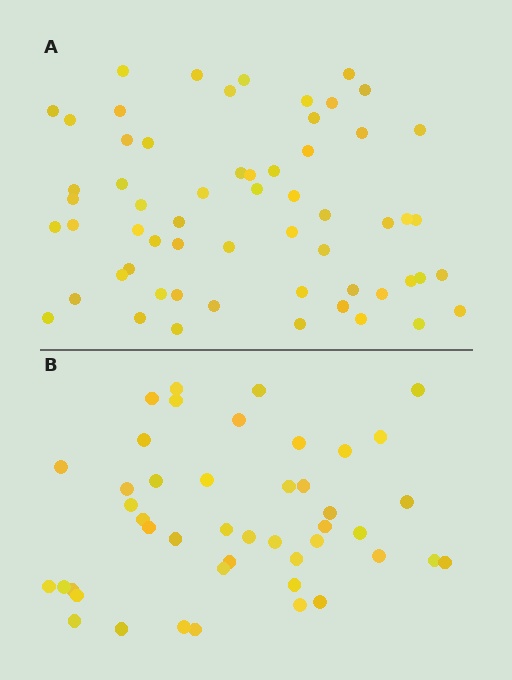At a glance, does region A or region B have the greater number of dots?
Region A (the top region) has more dots.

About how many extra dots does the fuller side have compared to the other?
Region A has approximately 15 more dots than region B.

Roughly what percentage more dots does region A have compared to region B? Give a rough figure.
About 35% more.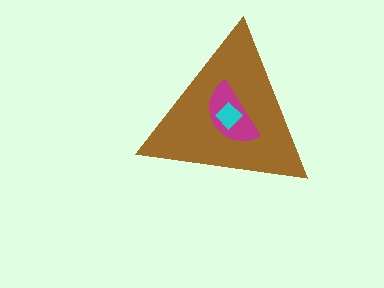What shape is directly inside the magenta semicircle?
The cyan diamond.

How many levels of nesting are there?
3.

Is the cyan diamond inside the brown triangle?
Yes.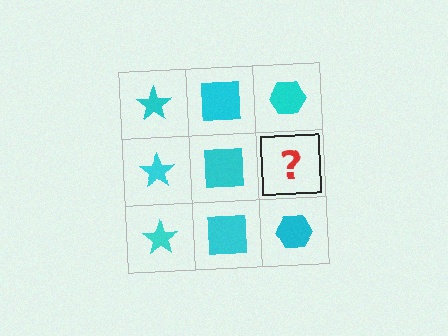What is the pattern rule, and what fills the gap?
The rule is that each column has a consistent shape. The gap should be filled with a cyan hexagon.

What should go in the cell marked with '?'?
The missing cell should contain a cyan hexagon.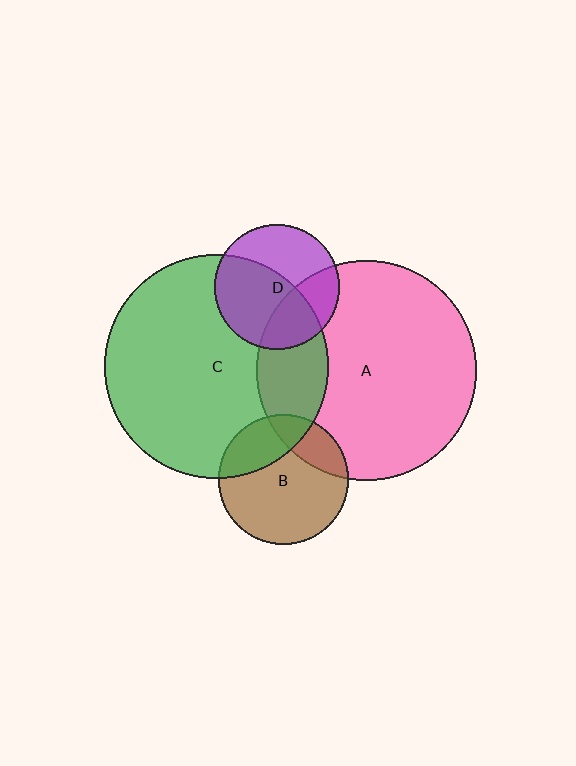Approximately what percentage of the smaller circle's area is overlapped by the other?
Approximately 25%.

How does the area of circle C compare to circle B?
Approximately 2.9 times.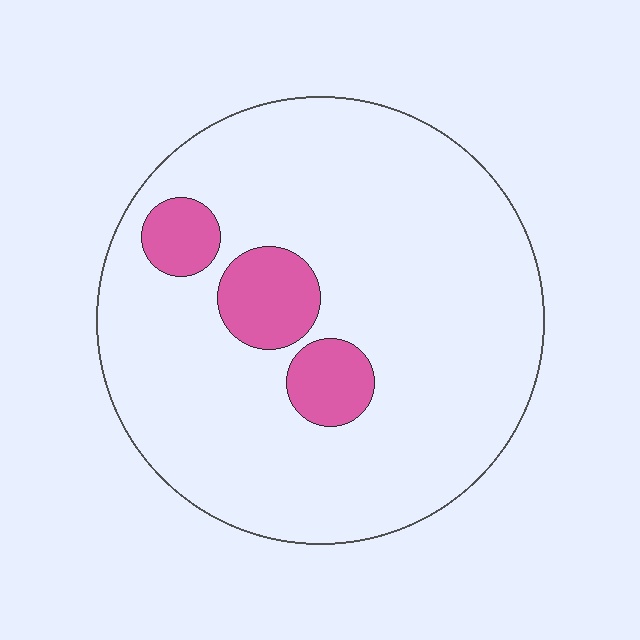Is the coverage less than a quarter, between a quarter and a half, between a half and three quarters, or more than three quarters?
Less than a quarter.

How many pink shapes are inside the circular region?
3.